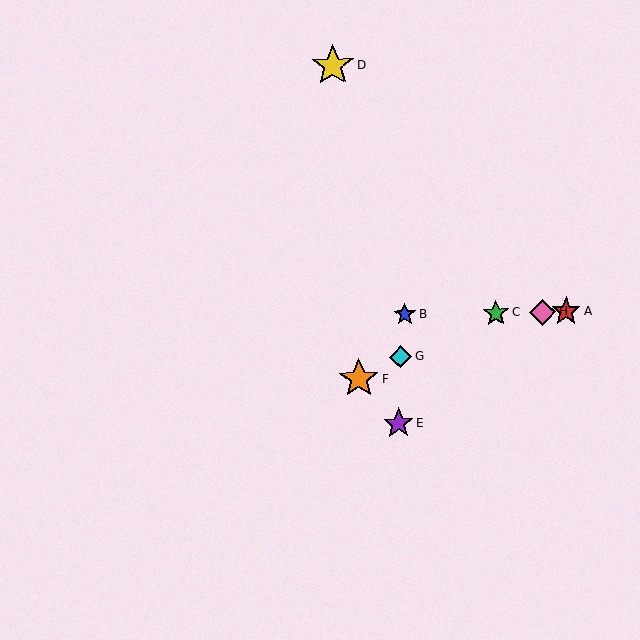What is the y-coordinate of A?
Object A is at y≈312.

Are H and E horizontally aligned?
No, H is at y≈312 and E is at y≈423.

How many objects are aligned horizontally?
4 objects (A, B, C, H) are aligned horizontally.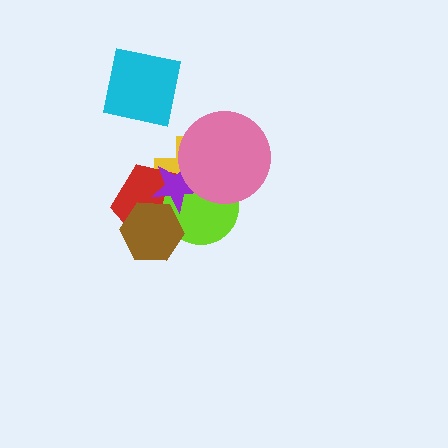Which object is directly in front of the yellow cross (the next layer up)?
The red pentagon is directly in front of the yellow cross.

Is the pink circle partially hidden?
No, no other shape covers it.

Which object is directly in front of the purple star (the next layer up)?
The pink circle is directly in front of the purple star.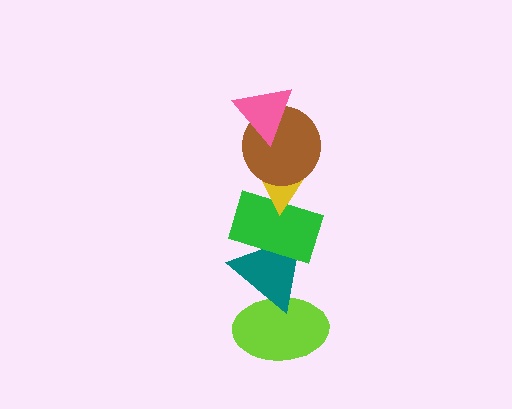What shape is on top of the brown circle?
The pink triangle is on top of the brown circle.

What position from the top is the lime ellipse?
The lime ellipse is 6th from the top.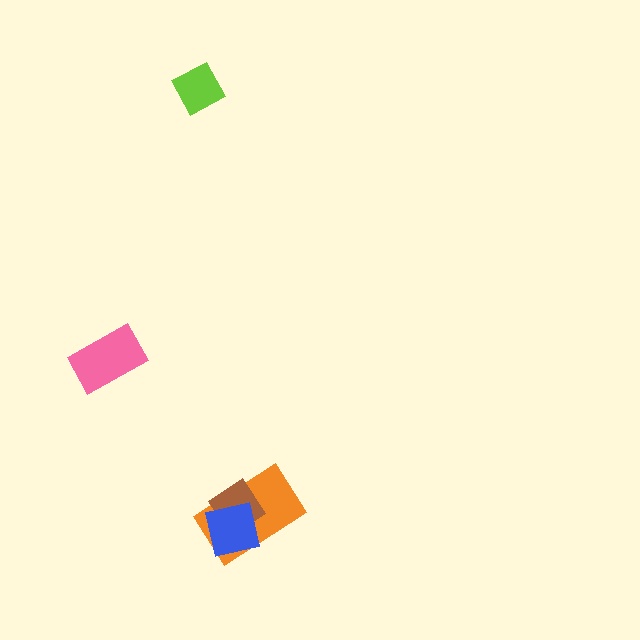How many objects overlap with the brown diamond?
2 objects overlap with the brown diamond.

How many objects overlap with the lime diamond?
0 objects overlap with the lime diamond.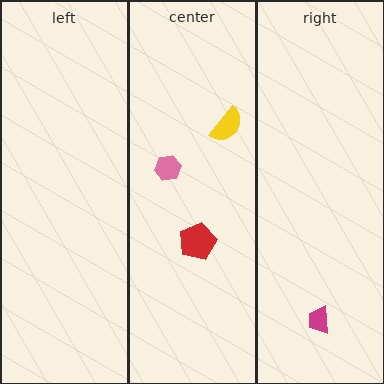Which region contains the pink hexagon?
The center region.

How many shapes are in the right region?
1.